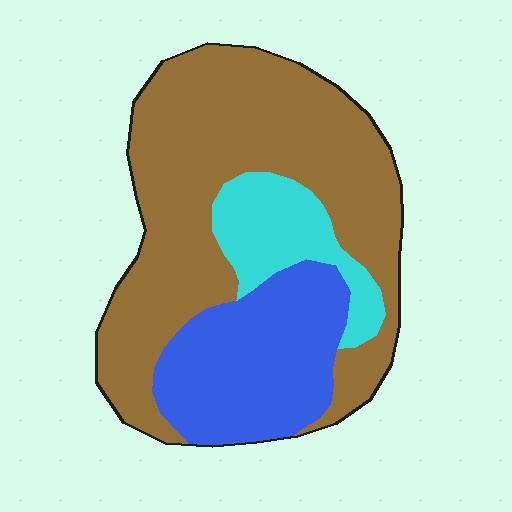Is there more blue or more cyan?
Blue.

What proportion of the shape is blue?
Blue takes up about one quarter (1/4) of the shape.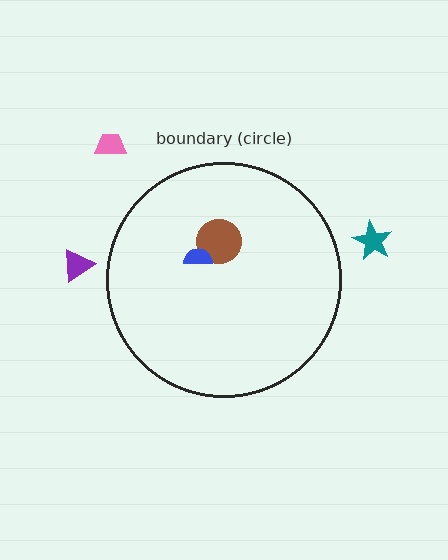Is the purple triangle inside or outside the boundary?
Outside.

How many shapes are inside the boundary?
2 inside, 3 outside.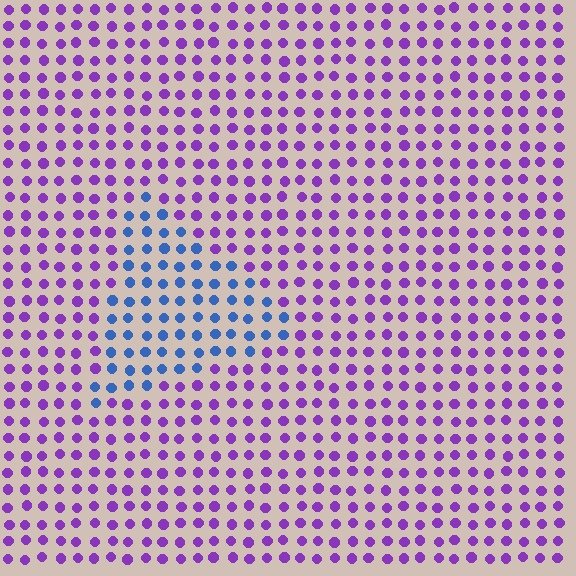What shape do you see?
I see a triangle.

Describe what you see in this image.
The image is filled with small purple elements in a uniform arrangement. A triangle-shaped region is visible where the elements are tinted to a slightly different hue, forming a subtle color boundary.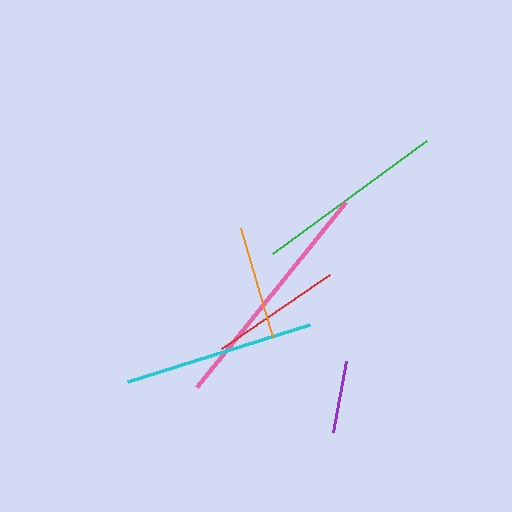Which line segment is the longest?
The pink line is the longest at approximately 237 pixels.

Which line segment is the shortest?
The purple line is the shortest at approximately 72 pixels.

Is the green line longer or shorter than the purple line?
The green line is longer than the purple line.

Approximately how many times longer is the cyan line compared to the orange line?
The cyan line is approximately 1.7 times the length of the orange line.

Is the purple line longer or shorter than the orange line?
The orange line is longer than the purple line.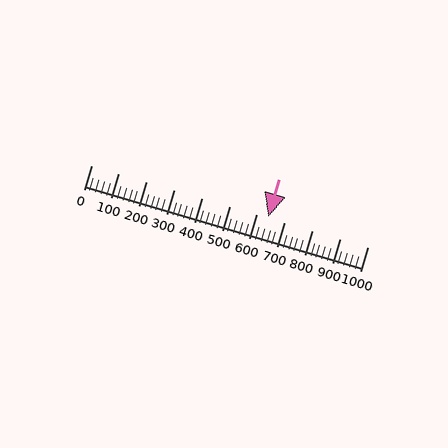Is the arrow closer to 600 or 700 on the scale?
The arrow is closer to 600.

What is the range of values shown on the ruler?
The ruler shows values from 0 to 1000.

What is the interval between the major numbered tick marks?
The major tick marks are spaced 100 units apart.